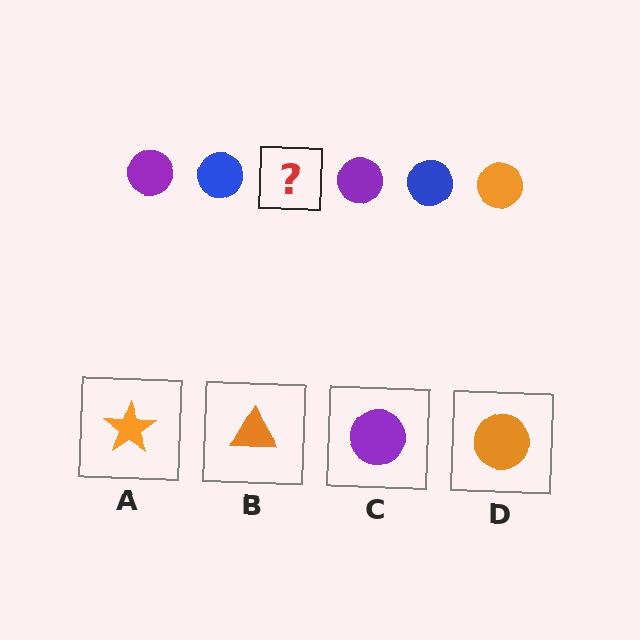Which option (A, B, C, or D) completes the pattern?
D.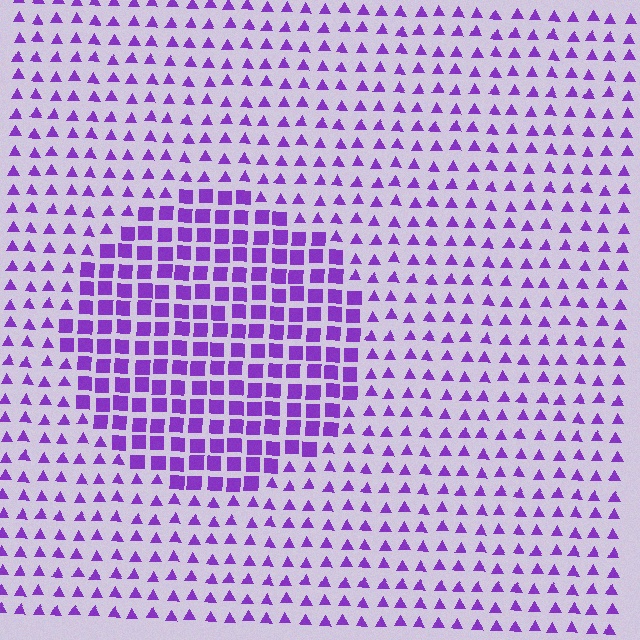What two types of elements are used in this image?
The image uses squares inside the circle region and triangles outside it.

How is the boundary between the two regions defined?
The boundary is defined by a change in element shape: squares inside vs. triangles outside. All elements share the same color and spacing.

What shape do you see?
I see a circle.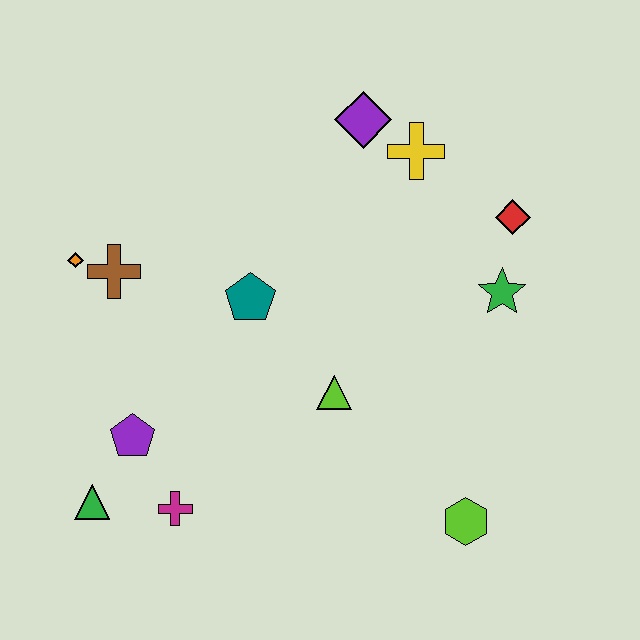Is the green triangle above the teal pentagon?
No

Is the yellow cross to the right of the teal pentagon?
Yes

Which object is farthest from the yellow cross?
The green triangle is farthest from the yellow cross.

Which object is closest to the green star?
The red diamond is closest to the green star.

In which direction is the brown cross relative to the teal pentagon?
The brown cross is to the left of the teal pentagon.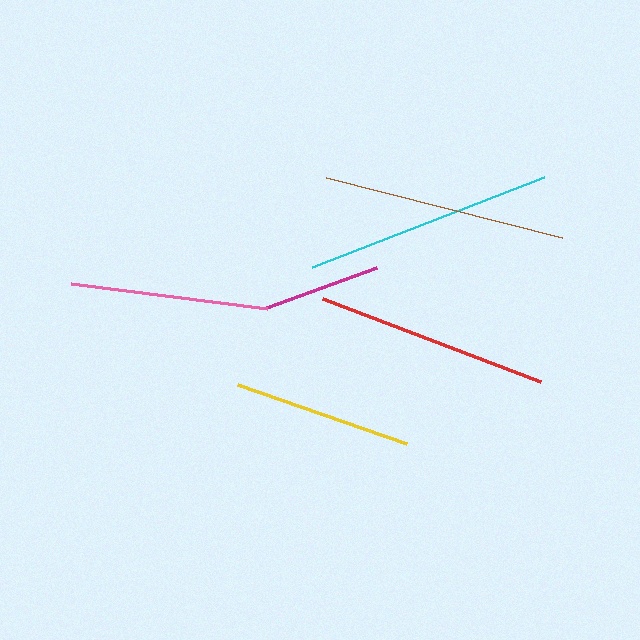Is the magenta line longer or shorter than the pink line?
The pink line is longer than the magenta line.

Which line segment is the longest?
The cyan line is the longest at approximately 248 pixels.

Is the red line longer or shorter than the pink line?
The red line is longer than the pink line.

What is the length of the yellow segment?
The yellow segment is approximately 179 pixels long.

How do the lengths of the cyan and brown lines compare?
The cyan and brown lines are approximately the same length.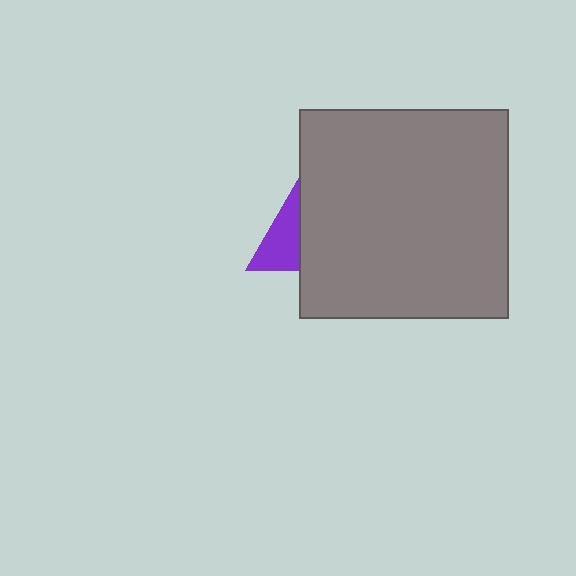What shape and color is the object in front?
The object in front is a gray square.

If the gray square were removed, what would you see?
You would see the complete purple triangle.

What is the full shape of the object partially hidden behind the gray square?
The partially hidden object is a purple triangle.